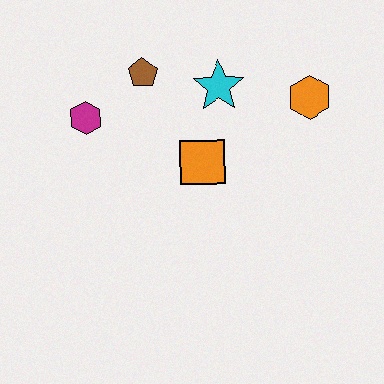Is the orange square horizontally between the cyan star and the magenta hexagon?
Yes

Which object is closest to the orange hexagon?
The cyan star is closest to the orange hexagon.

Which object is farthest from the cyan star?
The magenta hexagon is farthest from the cyan star.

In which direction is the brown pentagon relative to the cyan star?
The brown pentagon is to the left of the cyan star.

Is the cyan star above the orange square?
Yes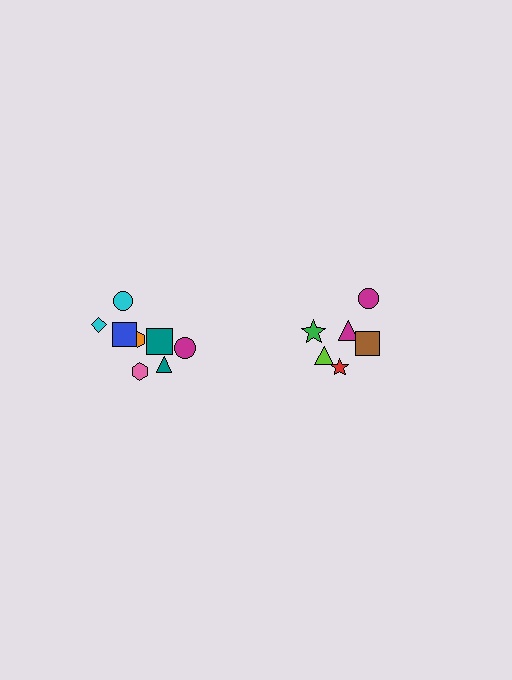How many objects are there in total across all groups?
There are 14 objects.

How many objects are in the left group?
There are 8 objects.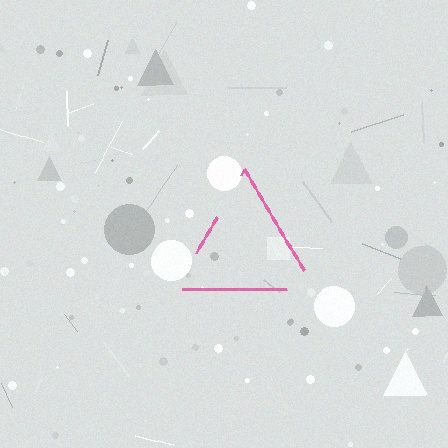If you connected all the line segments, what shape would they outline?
They would outline a triangle.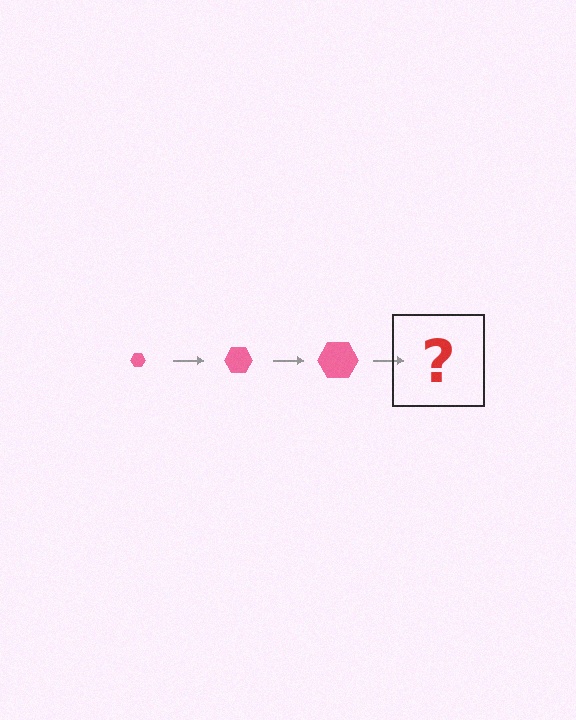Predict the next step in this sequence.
The next step is a pink hexagon, larger than the previous one.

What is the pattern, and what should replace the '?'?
The pattern is that the hexagon gets progressively larger each step. The '?' should be a pink hexagon, larger than the previous one.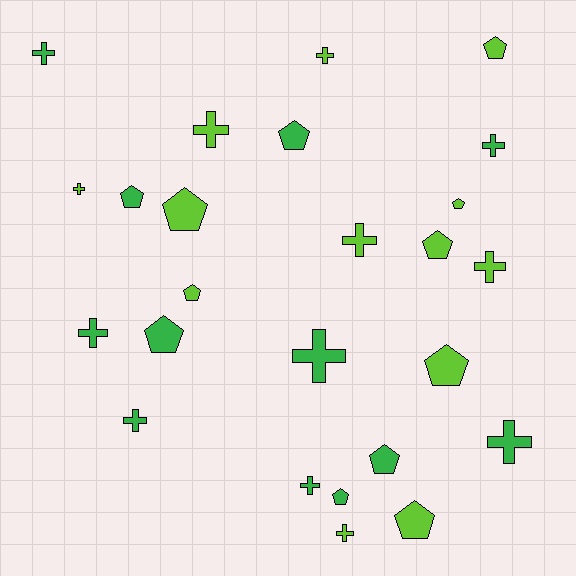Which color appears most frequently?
Lime, with 13 objects.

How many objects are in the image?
There are 25 objects.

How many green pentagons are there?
There are 5 green pentagons.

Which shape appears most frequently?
Cross, with 13 objects.